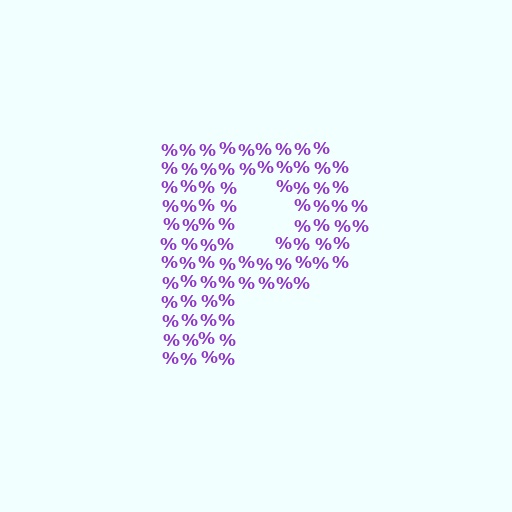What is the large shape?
The large shape is the letter P.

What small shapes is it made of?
It is made of small percent signs.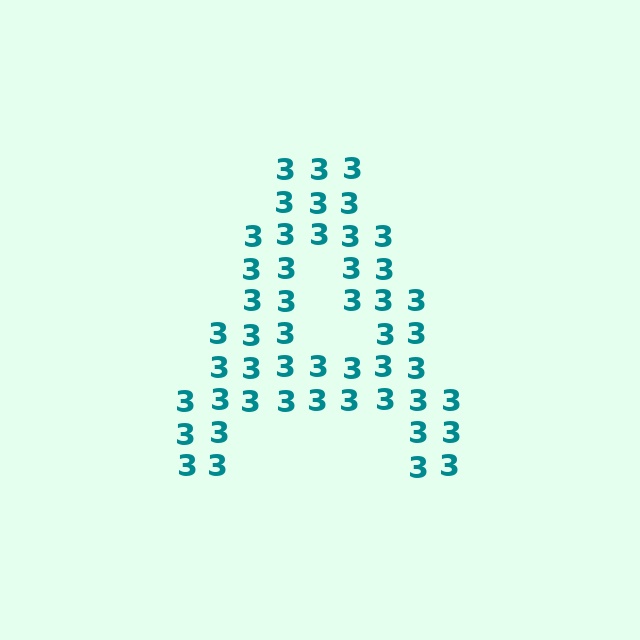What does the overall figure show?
The overall figure shows the letter A.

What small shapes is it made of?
It is made of small digit 3's.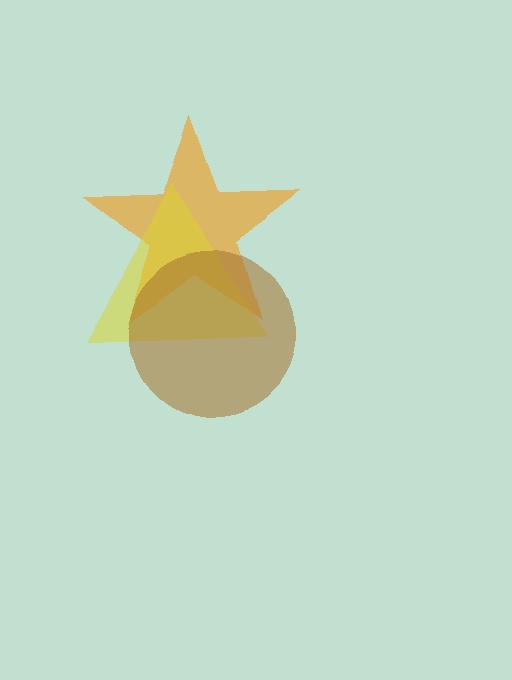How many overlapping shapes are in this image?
There are 3 overlapping shapes in the image.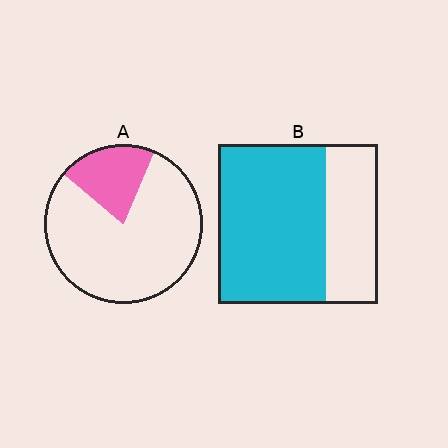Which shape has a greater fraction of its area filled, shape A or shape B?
Shape B.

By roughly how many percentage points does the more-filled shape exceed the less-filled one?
By roughly 45 percentage points (B over A).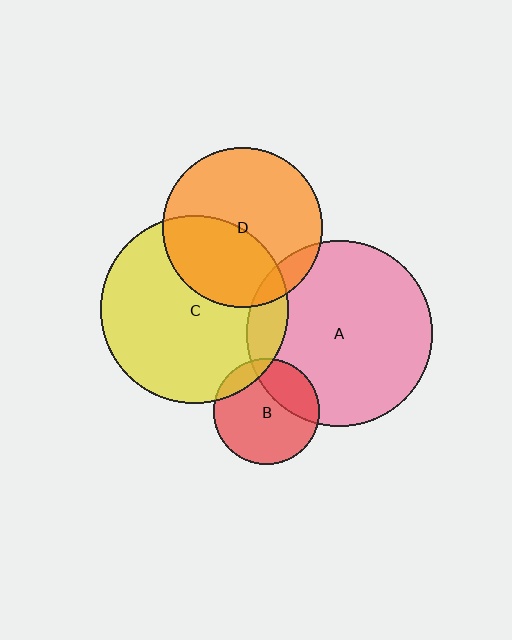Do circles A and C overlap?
Yes.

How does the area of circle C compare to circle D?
Approximately 1.4 times.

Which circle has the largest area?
Circle C (yellow).